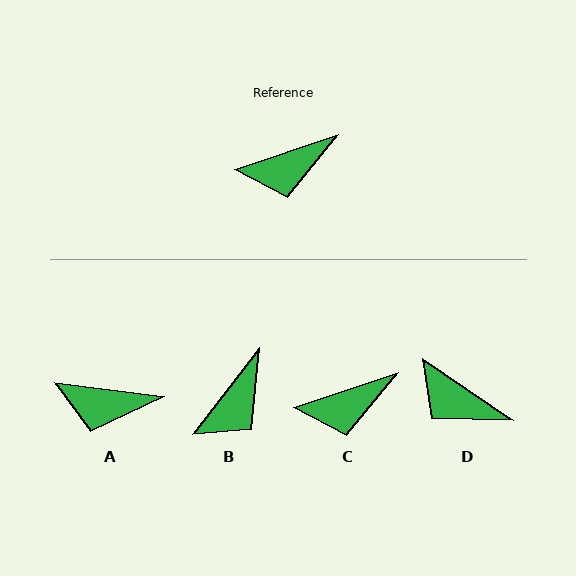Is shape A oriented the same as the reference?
No, it is off by about 26 degrees.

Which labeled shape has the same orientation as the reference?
C.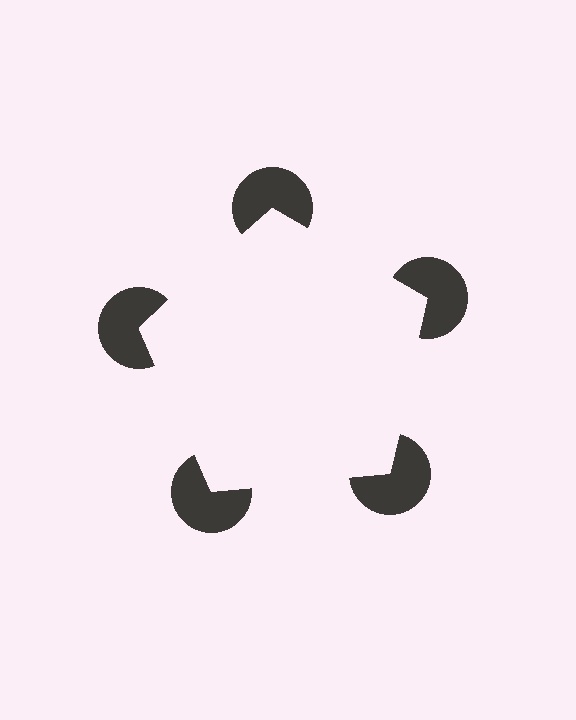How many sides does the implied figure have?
5 sides.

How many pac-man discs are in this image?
There are 5 — one at each vertex of the illusory pentagon.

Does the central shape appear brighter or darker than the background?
It typically appears slightly brighter than the background, even though no actual brightness change is drawn.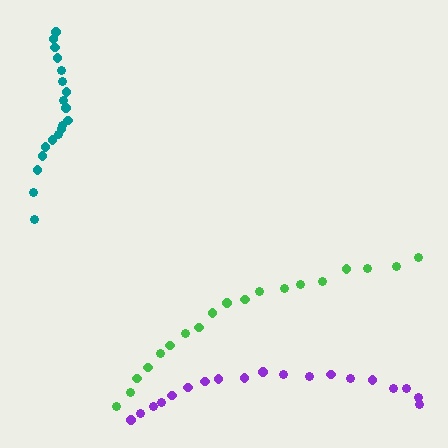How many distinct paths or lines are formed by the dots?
There are 3 distinct paths.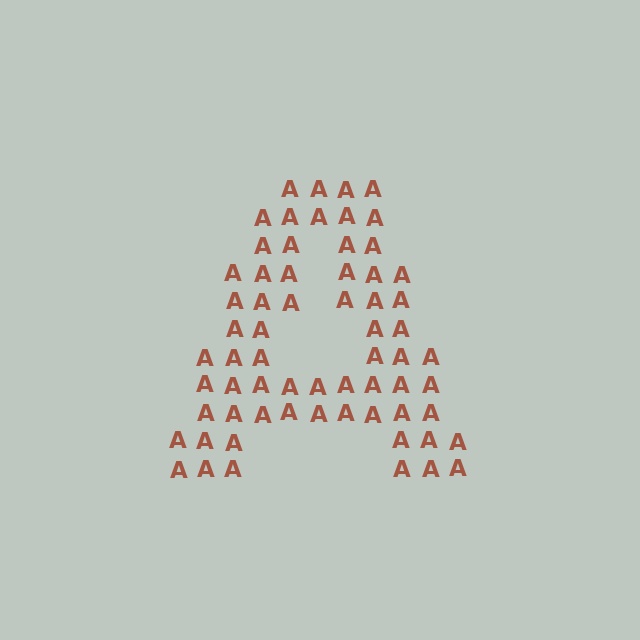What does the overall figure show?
The overall figure shows the letter A.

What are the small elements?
The small elements are letter A's.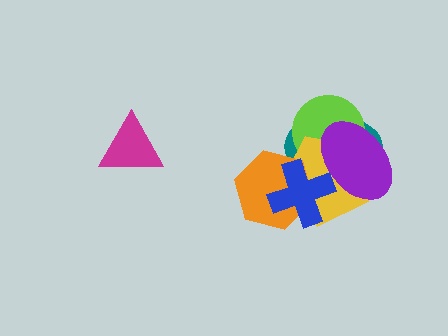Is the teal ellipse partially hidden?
Yes, it is partially covered by another shape.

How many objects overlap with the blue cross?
4 objects overlap with the blue cross.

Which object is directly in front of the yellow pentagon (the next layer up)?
The orange hexagon is directly in front of the yellow pentagon.